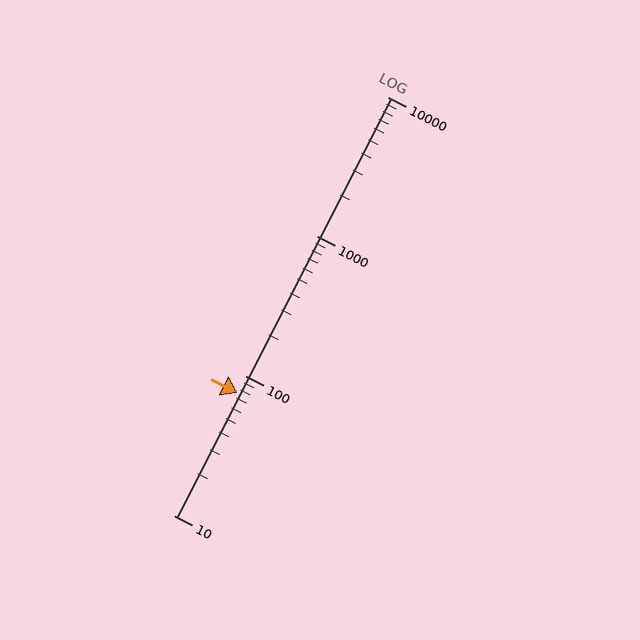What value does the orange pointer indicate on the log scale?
The pointer indicates approximately 75.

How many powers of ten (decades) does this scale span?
The scale spans 3 decades, from 10 to 10000.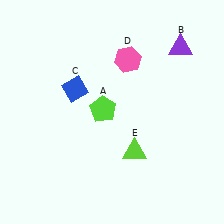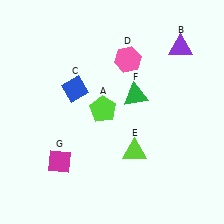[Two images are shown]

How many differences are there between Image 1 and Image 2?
There are 2 differences between the two images.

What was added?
A green triangle (F), a magenta diamond (G) were added in Image 2.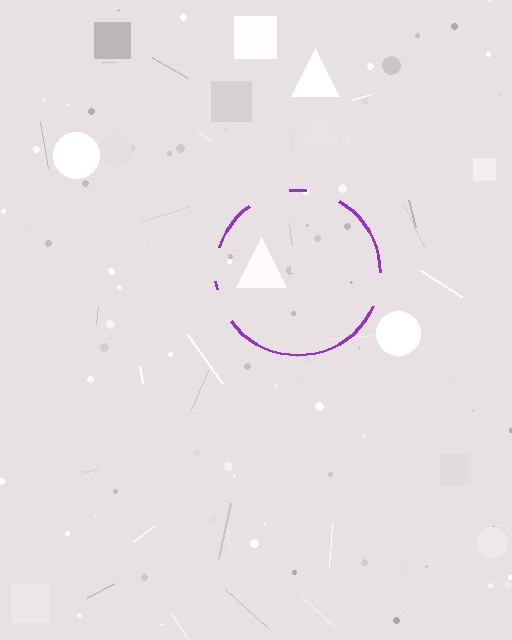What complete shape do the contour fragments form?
The contour fragments form a circle.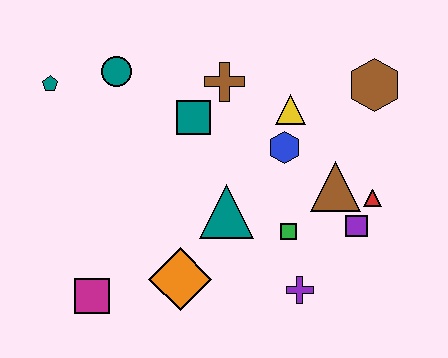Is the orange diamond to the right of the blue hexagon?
No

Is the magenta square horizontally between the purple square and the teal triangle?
No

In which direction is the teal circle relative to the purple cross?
The teal circle is above the purple cross.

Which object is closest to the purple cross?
The green square is closest to the purple cross.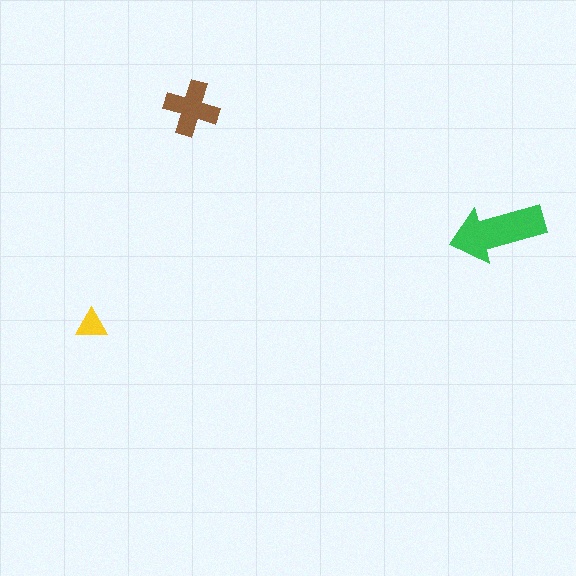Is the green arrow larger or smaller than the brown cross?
Larger.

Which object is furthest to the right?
The green arrow is rightmost.